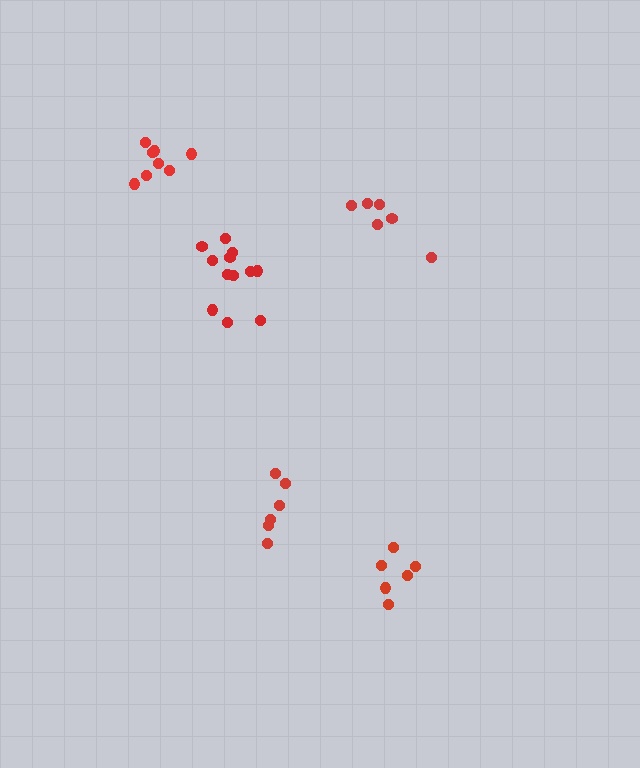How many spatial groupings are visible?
There are 5 spatial groupings.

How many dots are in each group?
Group 1: 12 dots, Group 2: 8 dots, Group 3: 6 dots, Group 4: 6 dots, Group 5: 6 dots (38 total).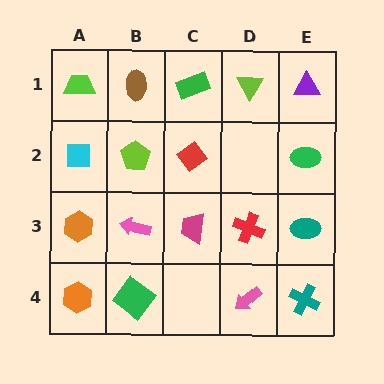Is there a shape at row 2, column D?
No, that cell is empty.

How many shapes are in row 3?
5 shapes.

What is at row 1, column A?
A lime trapezoid.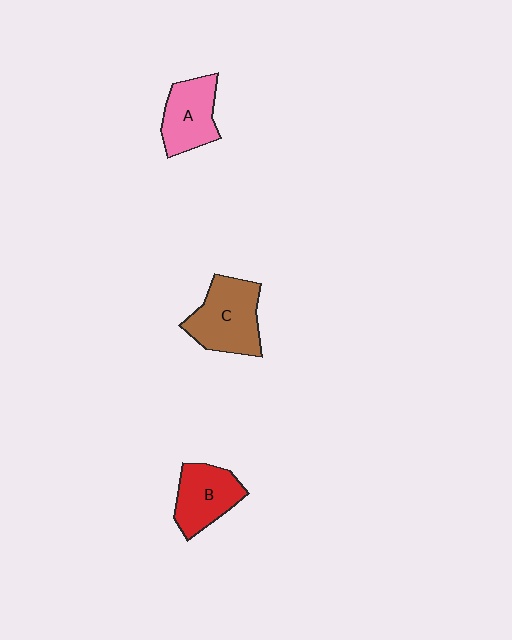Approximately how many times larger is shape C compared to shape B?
Approximately 1.3 times.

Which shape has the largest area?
Shape C (brown).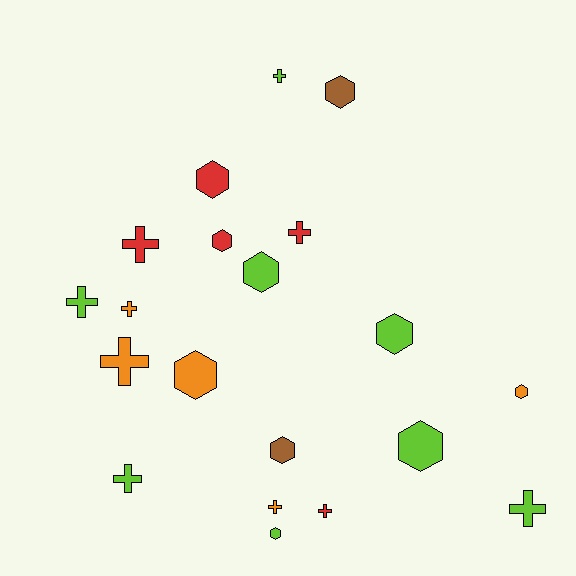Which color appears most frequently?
Lime, with 8 objects.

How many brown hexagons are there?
There are 2 brown hexagons.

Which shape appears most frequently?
Hexagon, with 10 objects.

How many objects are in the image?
There are 20 objects.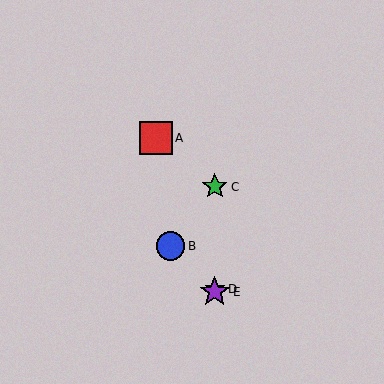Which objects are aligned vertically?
Objects C, D, E are aligned vertically.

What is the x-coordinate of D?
Object D is at x≈215.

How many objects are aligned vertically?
3 objects (C, D, E) are aligned vertically.